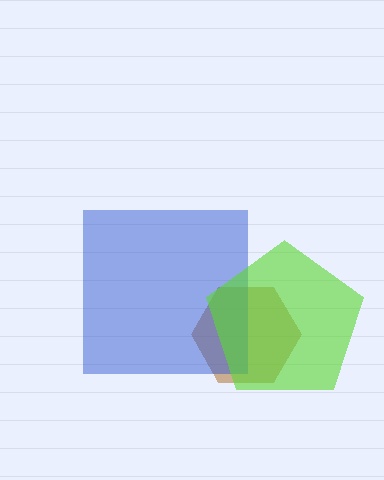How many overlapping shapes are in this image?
There are 3 overlapping shapes in the image.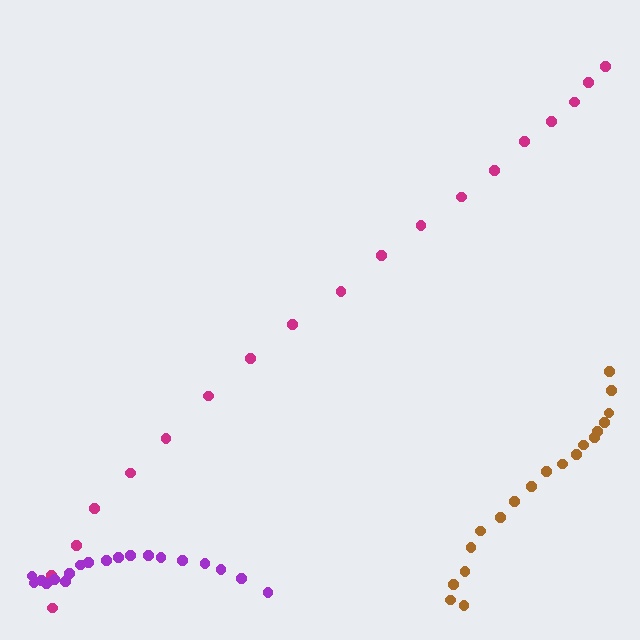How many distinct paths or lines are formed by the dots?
There are 3 distinct paths.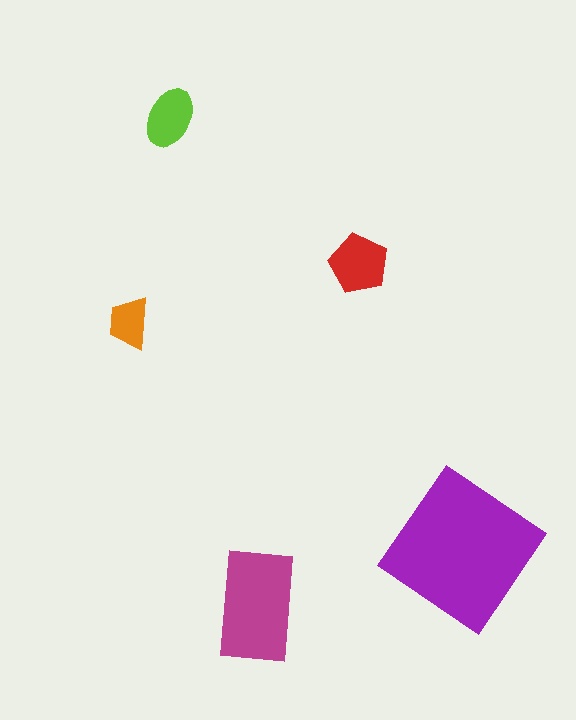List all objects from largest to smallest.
The purple diamond, the magenta rectangle, the red pentagon, the lime ellipse, the orange trapezoid.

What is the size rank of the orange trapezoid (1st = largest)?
5th.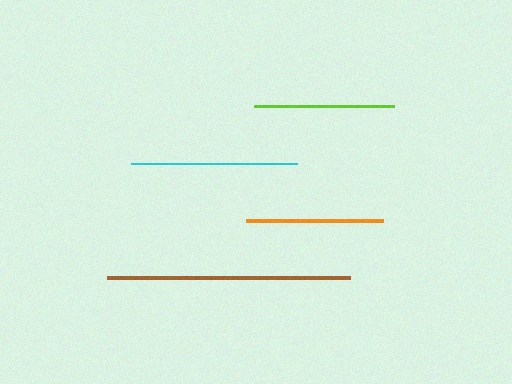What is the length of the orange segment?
The orange segment is approximately 137 pixels long.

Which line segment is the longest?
The brown line is the longest at approximately 243 pixels.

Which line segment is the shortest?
The orange line is the shortest at approximately 137 pixels.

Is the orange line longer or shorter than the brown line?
The brown line is longer than the orange line.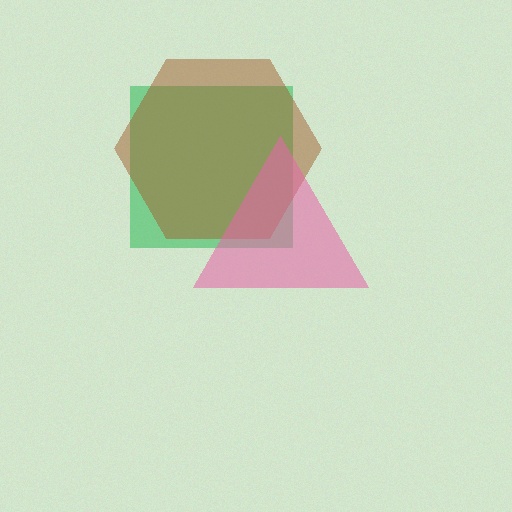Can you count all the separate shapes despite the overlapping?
Yes, there are 3 separate shapes.